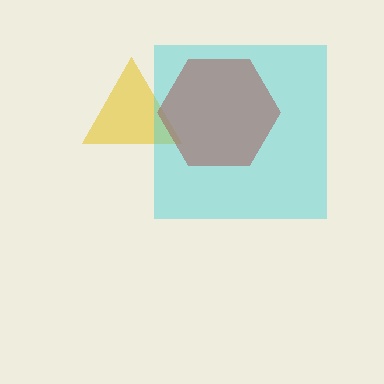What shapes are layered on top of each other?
The layered shapes are: a yellow triangle, a red hexagon, a cyan square.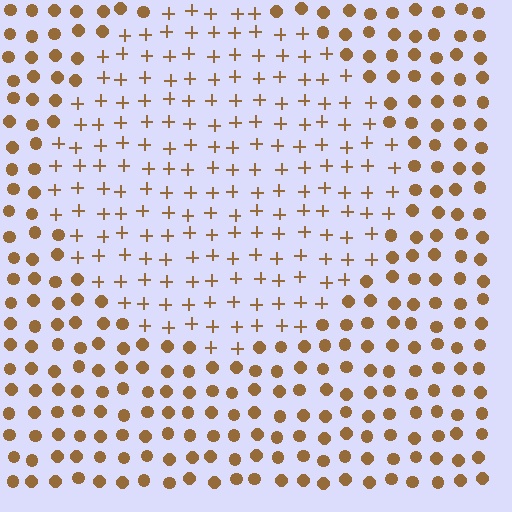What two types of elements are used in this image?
The image uses plus signs inside the circle region and circles outside it.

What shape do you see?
I see a circle.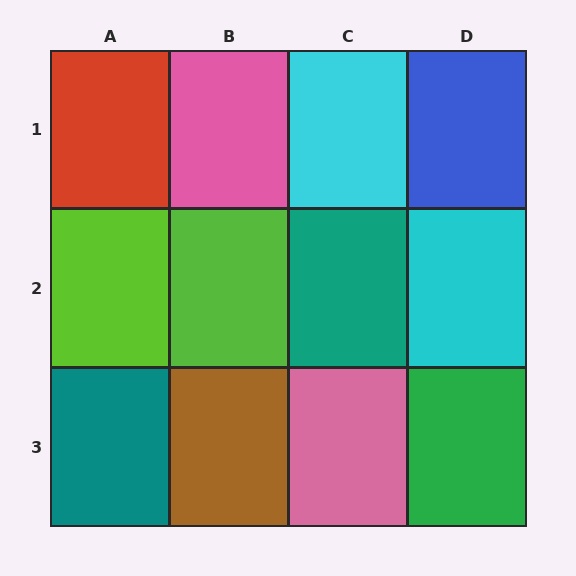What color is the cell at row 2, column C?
Teal.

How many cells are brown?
1 cell is brown.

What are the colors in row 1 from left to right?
Red, pink, cyan, blue.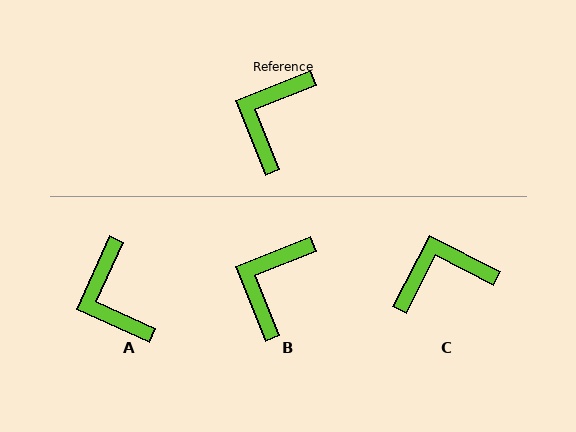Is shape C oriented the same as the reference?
No, it is off by about 49 degrees.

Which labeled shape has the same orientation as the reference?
B.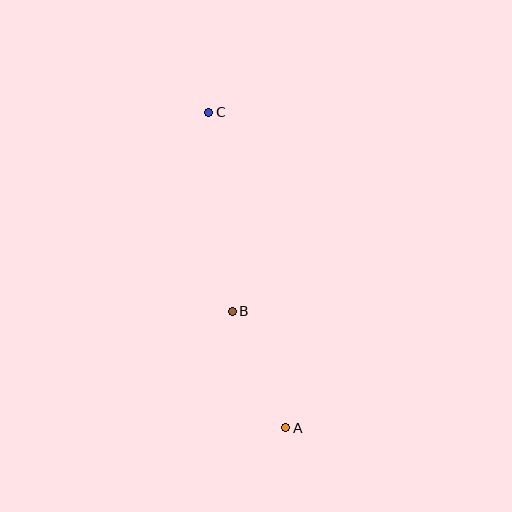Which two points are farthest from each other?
Points A and C are farthest from each other.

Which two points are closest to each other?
Points A and B are closest to each other.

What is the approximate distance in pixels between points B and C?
The distance between B and C is approximately 200 pixels.